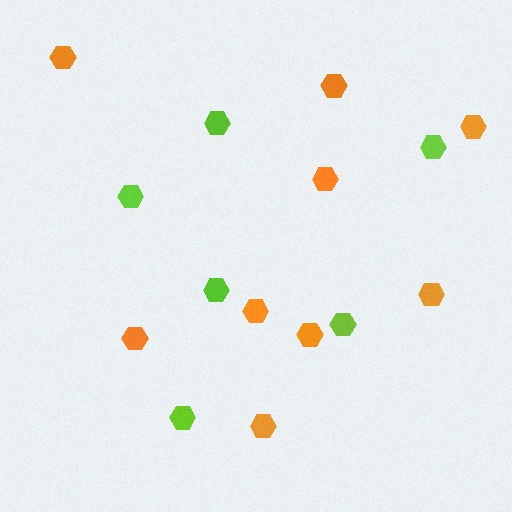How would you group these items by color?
There are 2 groups: one group of lime hexagons (6) and one group of orange hexagons (9).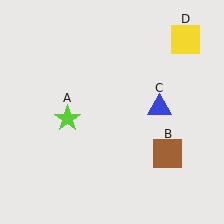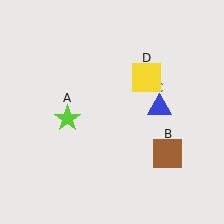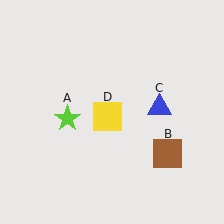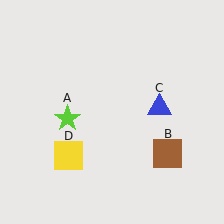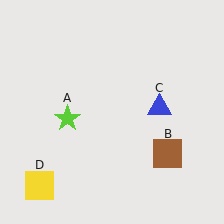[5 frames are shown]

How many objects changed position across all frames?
1 object changed position: yellow square (object D).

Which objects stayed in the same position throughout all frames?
Lime star (object A) and brown square (object B) and blue triangle (object C) remained stationary.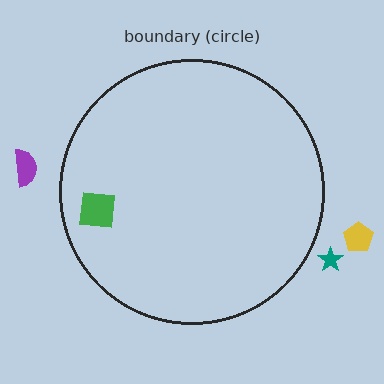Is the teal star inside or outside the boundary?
Outside.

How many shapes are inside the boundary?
1 inside, 3 outside.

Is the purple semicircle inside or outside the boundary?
Outside.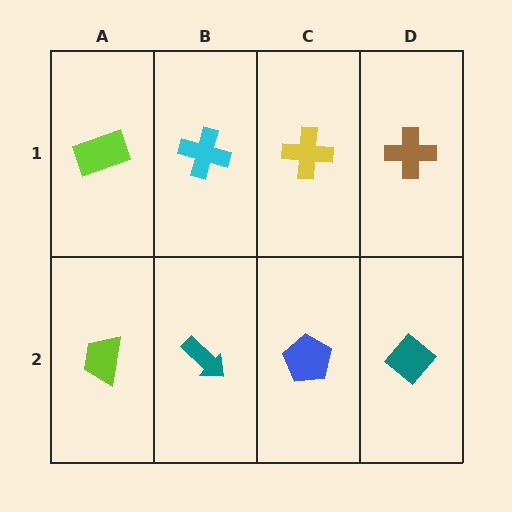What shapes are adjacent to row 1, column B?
A teal arrow (row 2, column B), a lime rectangle (row 1, column A), a yellow cross (row 1, column C).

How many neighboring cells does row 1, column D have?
2.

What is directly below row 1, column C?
A blue pentagon.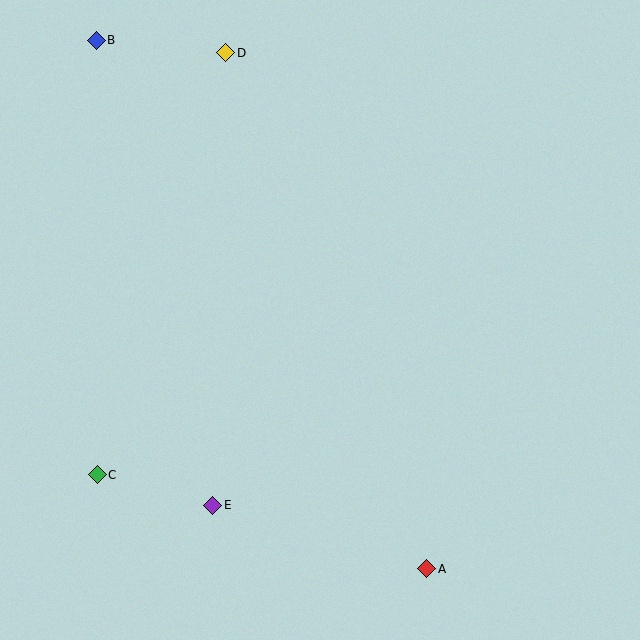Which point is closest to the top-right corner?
Point D is closest to the top-right corner.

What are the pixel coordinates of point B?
Point B is at (96, 40).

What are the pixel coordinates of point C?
Point C is at (97, 475).